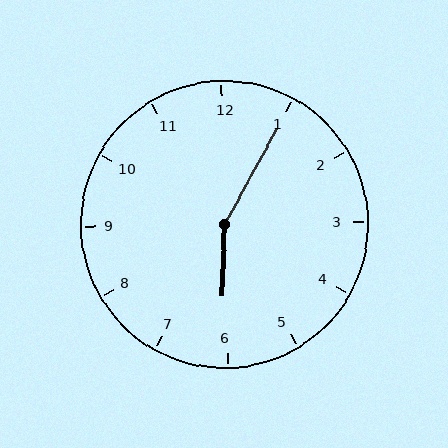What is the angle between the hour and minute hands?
Approximately 152 degrees.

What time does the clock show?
6:05.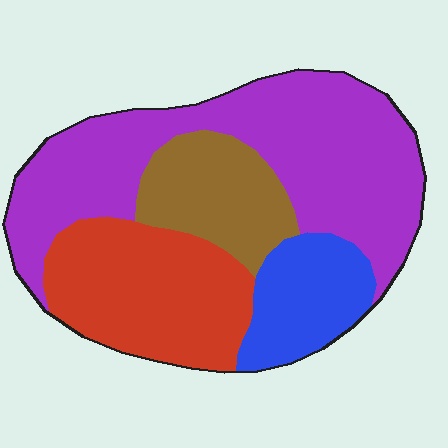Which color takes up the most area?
Purple, at roughly 45%.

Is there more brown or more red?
Red.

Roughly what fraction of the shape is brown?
Brown covers 15% of the shape.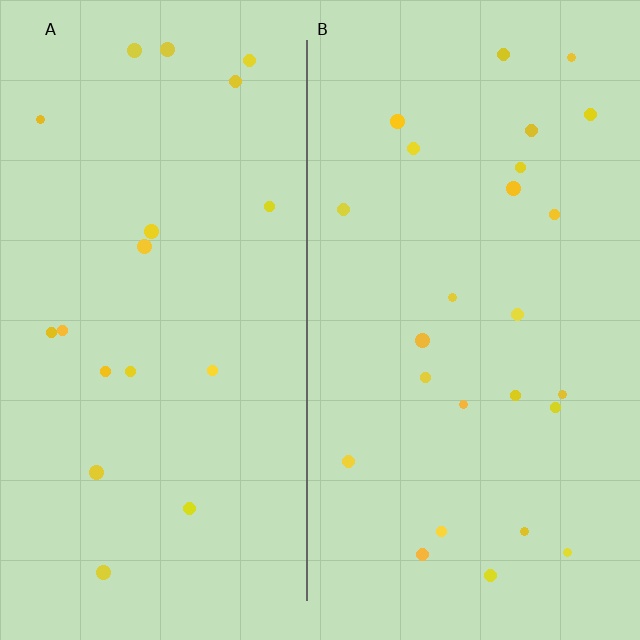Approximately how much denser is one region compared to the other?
Approximately 1.4× — region B over region A.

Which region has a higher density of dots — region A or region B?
B (the right).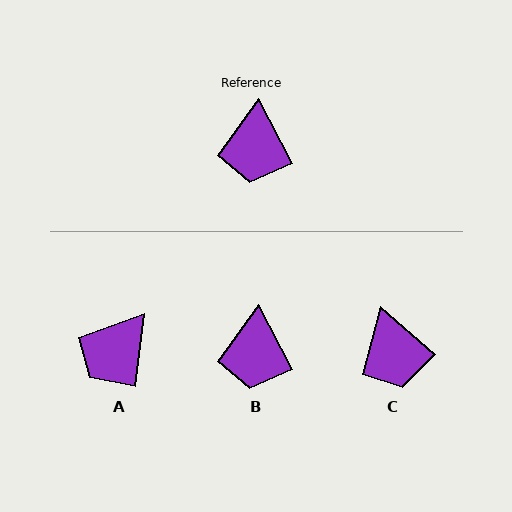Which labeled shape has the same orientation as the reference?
B.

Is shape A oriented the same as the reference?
No, it is off by about 34 degrees.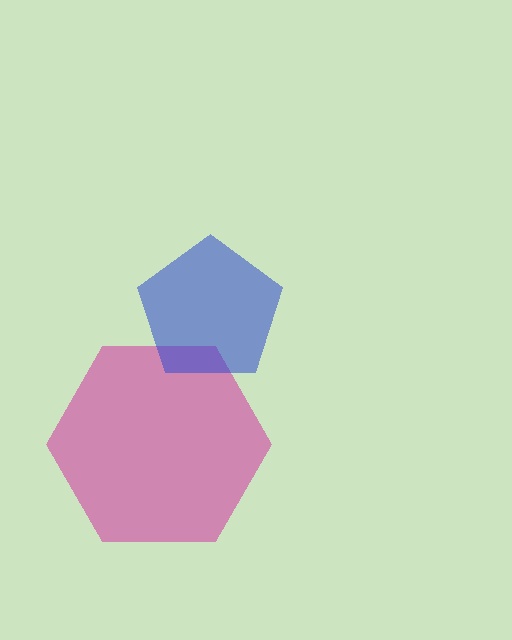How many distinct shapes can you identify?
There are 2 distinct shapes: a magenta hexagon, a blue pentagon.